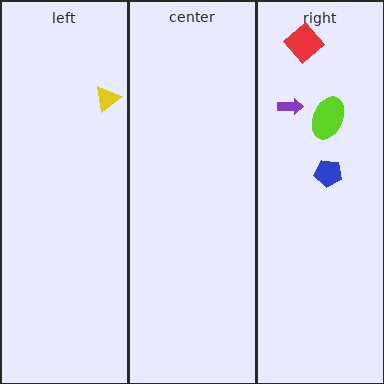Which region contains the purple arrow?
The right region.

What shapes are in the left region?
The yellow triangle.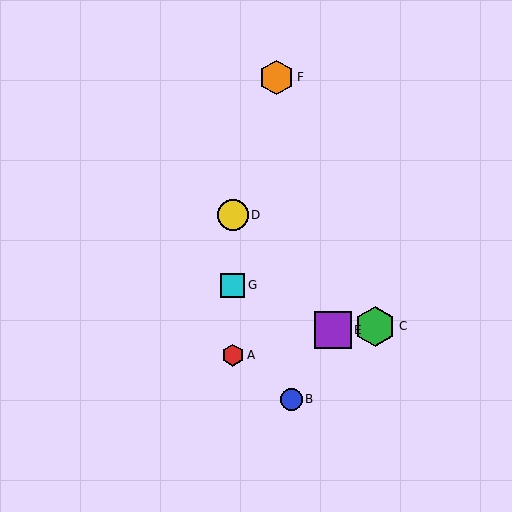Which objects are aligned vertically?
Objects A, D, G are aligned vertically.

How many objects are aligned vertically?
3 objects (A, D, G) are aligned vertically.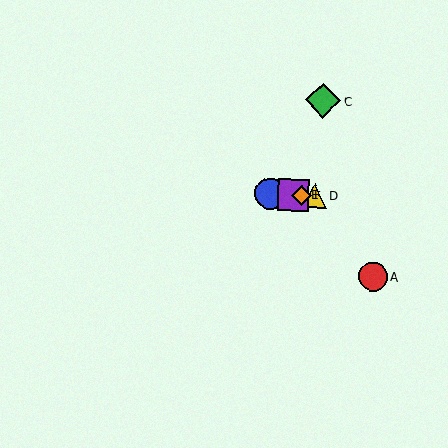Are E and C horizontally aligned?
No, E is at y≈195 and C is at y≈101.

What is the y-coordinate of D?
Object D is at y≈196.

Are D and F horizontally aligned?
Yes, both are at y≈196.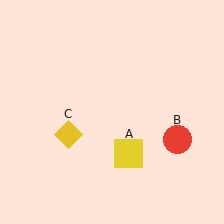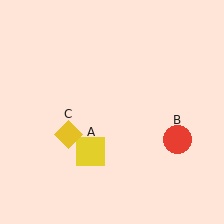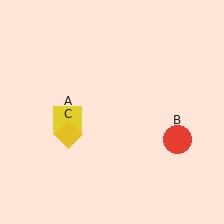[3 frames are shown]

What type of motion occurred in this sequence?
The yellow square (object A) rotated clockwise around the center of the scene.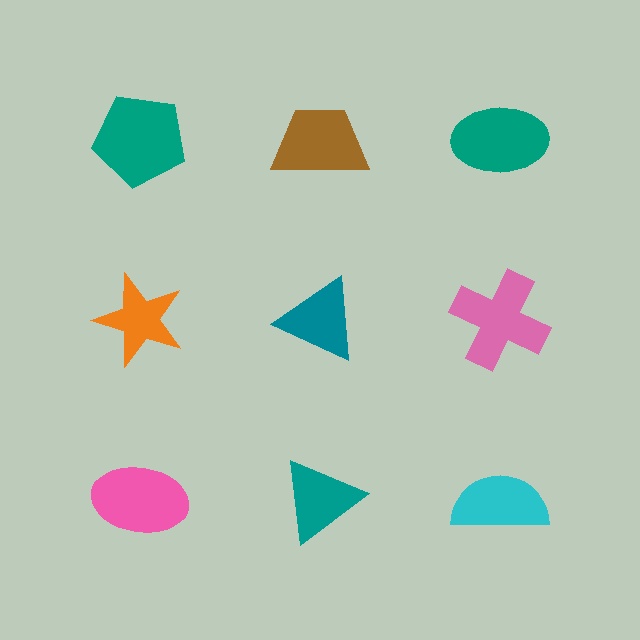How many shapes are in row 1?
3 shapes.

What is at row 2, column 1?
An orange star.